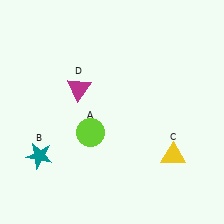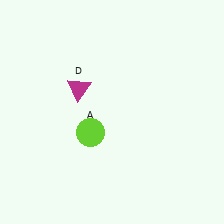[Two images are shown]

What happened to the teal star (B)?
The teal star (B) was removed in Image 2. It was in the bottom-left area of Image 1.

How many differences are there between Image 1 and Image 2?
There are 2 differences between the two images.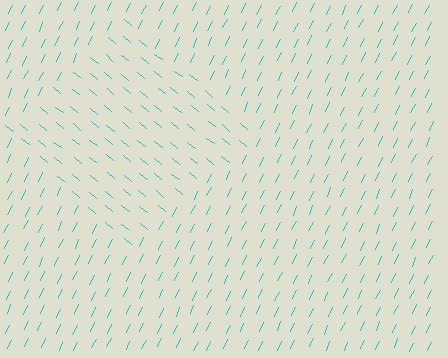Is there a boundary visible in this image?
Yes, there is a texture boundary formed by a change in line orientation.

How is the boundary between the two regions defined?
The boundary is defined purely by a change in line orientation (approximately 76 degrees difference). All lines are the same color and thickness.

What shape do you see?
I see a diamond.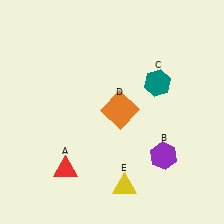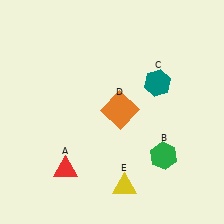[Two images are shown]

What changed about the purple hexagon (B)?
In Image 1, B is purple. In Image 2, it changed to green.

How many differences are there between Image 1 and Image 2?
There is 1 difference between the two images.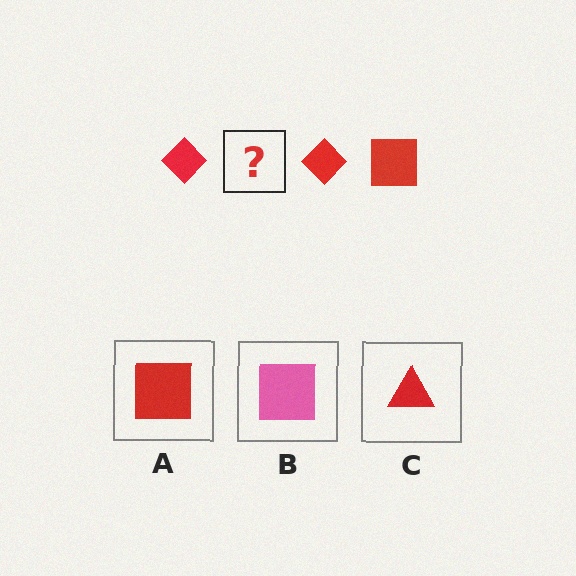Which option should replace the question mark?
Option A.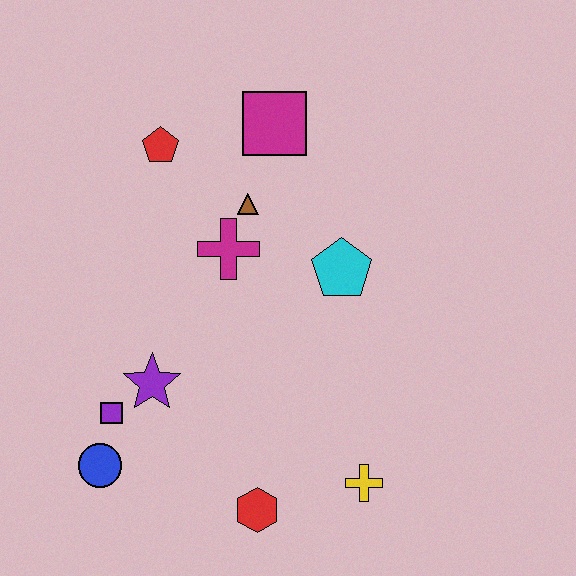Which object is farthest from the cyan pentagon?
The blue circle is farthest from the cyan pentagon.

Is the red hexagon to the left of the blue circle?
No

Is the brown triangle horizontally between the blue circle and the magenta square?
Yes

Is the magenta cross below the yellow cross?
No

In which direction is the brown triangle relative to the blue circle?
The brown triangle is above the blue circle.